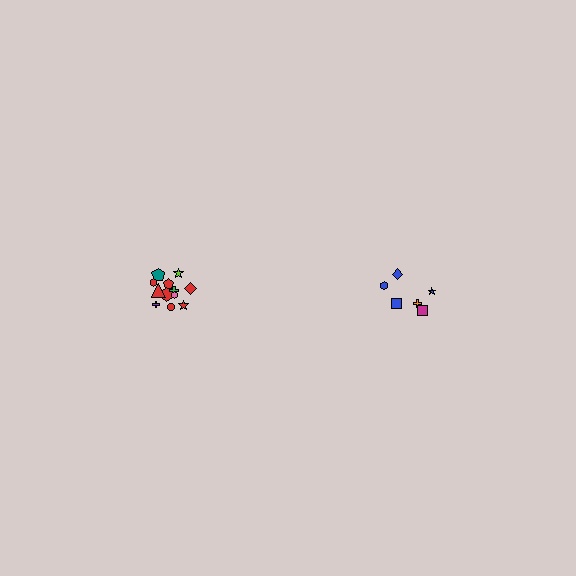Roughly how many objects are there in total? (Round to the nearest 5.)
Roughly 20 objects in total.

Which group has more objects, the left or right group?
The left group.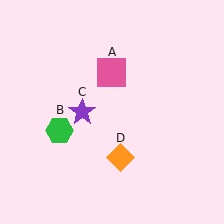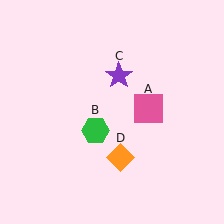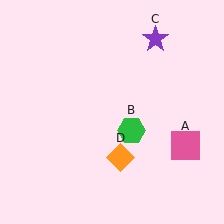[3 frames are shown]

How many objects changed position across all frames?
3 objects changed position: pink square (object A), green hexagon (object B), purple star (object C).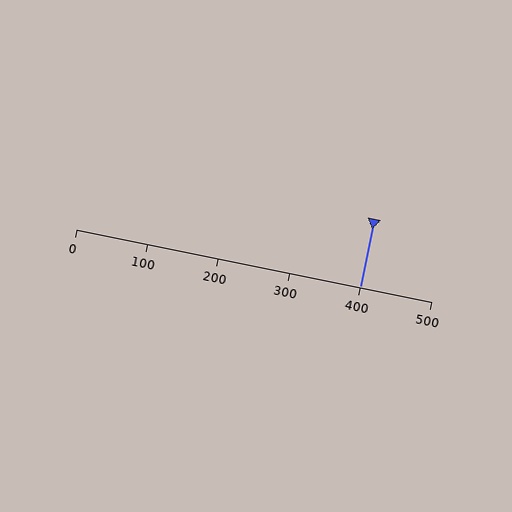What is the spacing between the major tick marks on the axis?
The major ticks are spaced 100 apart.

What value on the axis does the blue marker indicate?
The marker indicates approximately 400.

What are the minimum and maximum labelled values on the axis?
The axis runs from 0 to 500.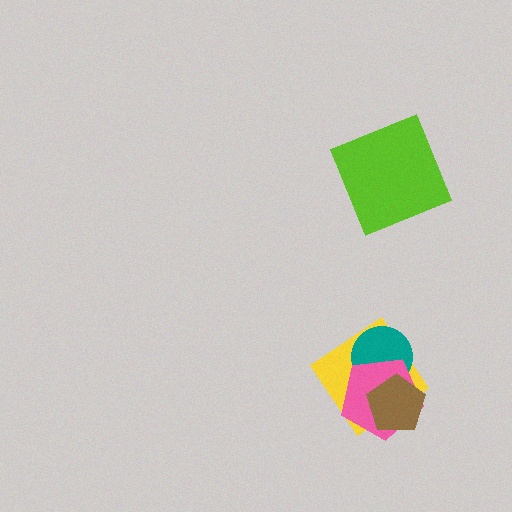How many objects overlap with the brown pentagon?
3 objects overlap with the brown pentagon.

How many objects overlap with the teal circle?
3 objects overlap with the teal circle.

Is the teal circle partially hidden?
Yes, it is partially covered by another shape.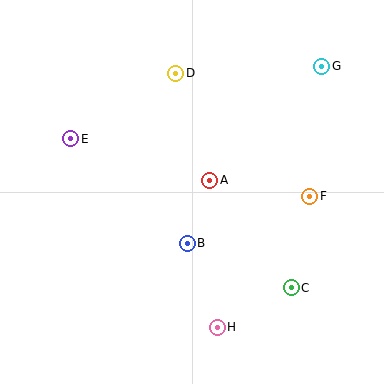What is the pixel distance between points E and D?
The distance between E and D is 124 pixels.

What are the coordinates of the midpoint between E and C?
The midpoint between E and C is at (181, 213).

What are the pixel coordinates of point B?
Point B is at (187, 243).